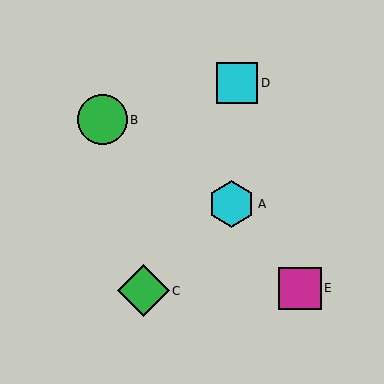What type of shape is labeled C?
Shape C is a green diamond.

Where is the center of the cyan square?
The center of the cyan square is at (237, 83).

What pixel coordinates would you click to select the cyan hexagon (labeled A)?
Click at (232, 204) to select the cyan hexagon A.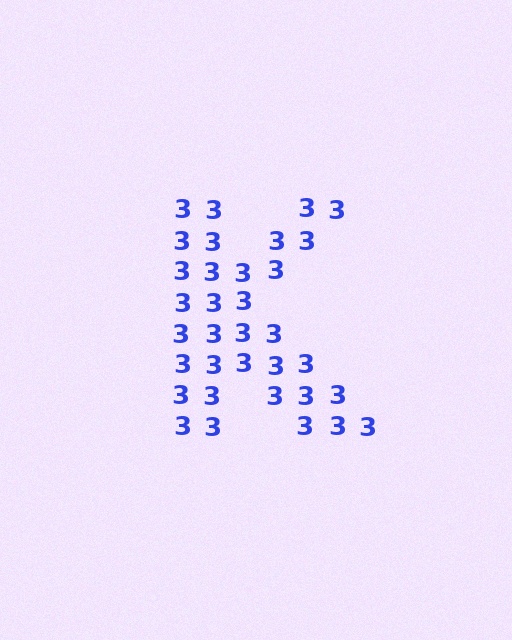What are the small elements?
The small elements are digit 3's.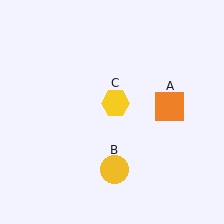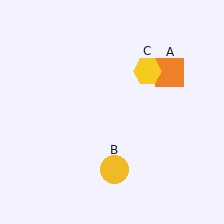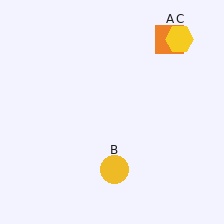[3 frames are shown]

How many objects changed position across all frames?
2 objects changed position: orange square (object A), yellow hexagon (object C).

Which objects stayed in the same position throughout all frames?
Yellow circle (object B) remained stationary.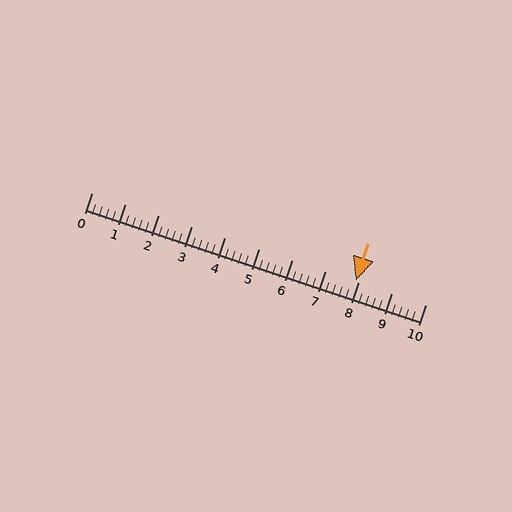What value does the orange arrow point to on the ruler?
The orange arrow points to approximately 7.9.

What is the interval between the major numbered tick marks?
The major tick marks are spaced 1 units apart.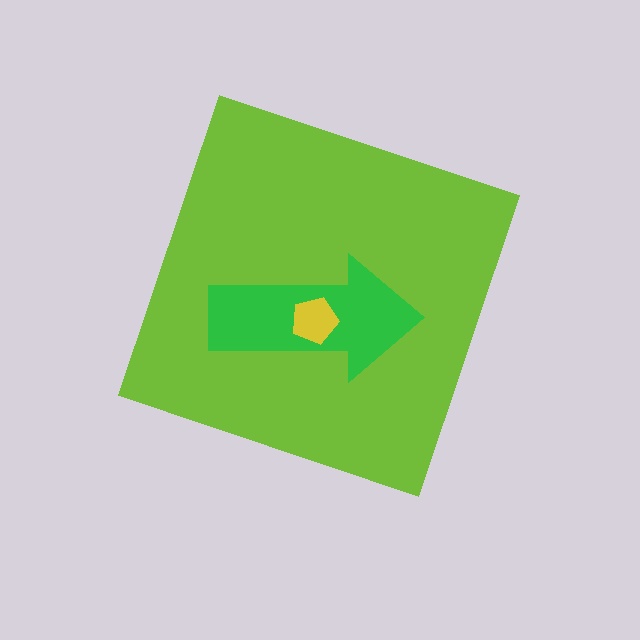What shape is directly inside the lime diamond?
The green arrow.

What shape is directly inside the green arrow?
The yellow pentagon.